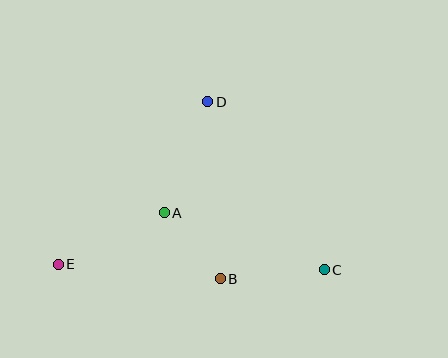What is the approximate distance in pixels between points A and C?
The distance between A and C is approximately 170 pixels.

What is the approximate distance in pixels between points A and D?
The distance between A and D is approximately 119 pixels.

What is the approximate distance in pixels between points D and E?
The distance between D and E is approximately 221 pixels.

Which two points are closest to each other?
Points A and B are closest to each other.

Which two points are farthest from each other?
Points C and E are farthest from each other.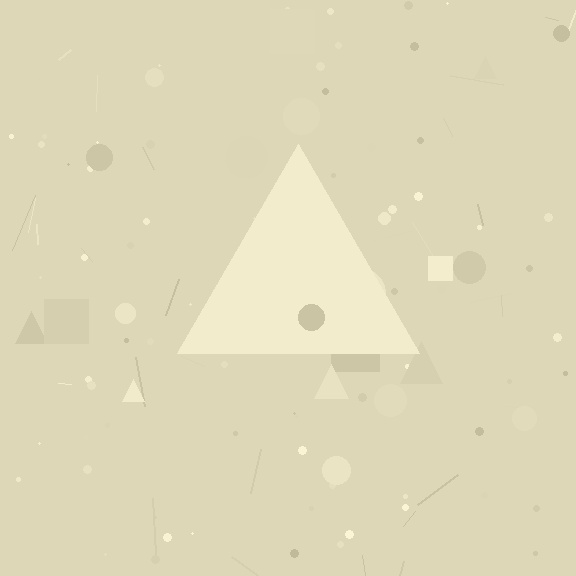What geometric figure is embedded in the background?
A triangle is embedded in the background.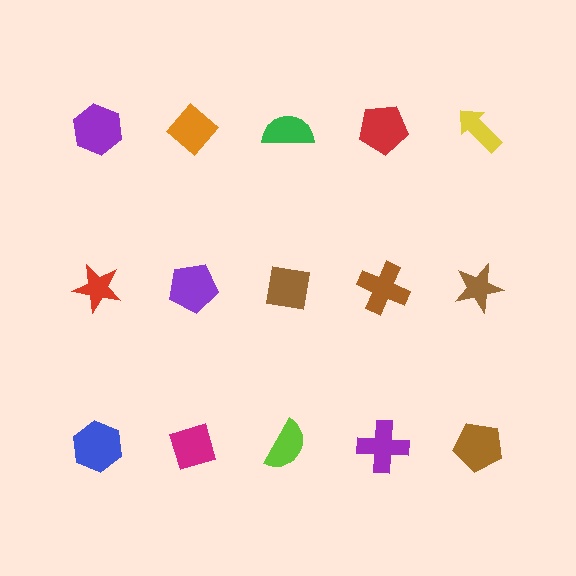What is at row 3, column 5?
A brown pentagon.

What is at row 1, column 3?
A green semicircle.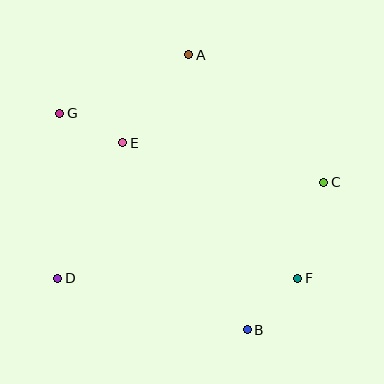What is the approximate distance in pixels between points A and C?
The distance between A and C is approximately 186 pixels.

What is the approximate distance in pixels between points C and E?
The distance between C and E is approximately 205 pixels.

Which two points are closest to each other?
Points E and G are closest to each other.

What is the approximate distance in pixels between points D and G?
The distance between D and G is approximately 165 pixels.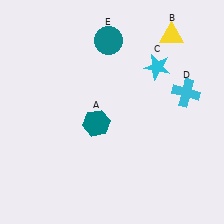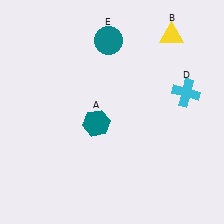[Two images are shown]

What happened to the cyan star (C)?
The cyan star (C) was removed in Image 2. It was in the top-right area of Image 1.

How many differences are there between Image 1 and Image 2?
There is 1 difference between the two images.